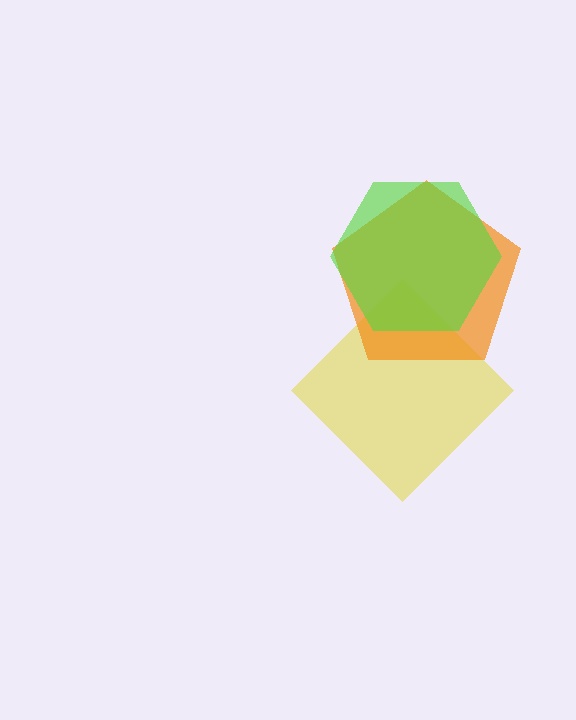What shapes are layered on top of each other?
The layered shapes are: a yellow diamond, an orange pentagon, a lime hexagon.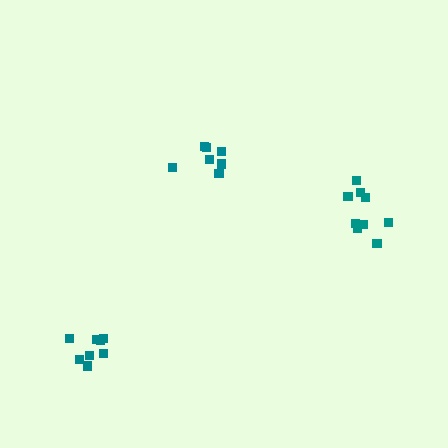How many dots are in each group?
Group 1: 7 dots, Group 2: 8 dots, Group 3: 9 dots (24 total).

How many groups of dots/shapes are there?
There are 3 groups.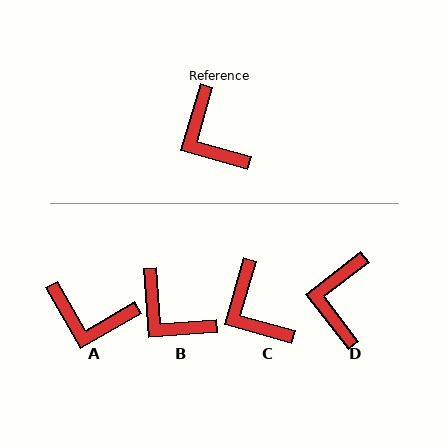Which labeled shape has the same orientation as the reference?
C.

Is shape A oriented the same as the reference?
No, it is off by about 46 degrees.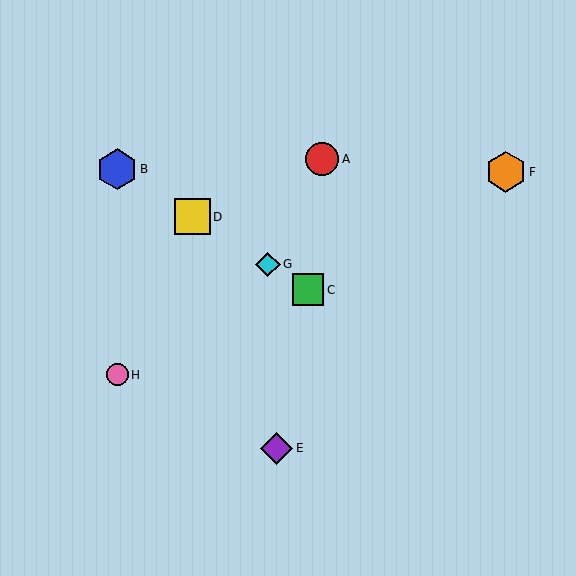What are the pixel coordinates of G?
Object G is at (268, 264).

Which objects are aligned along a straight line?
Objects B, C, D, G are aligned along a straight line.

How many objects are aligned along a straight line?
4 objects (B, C, D, G) are aligned along a straight line.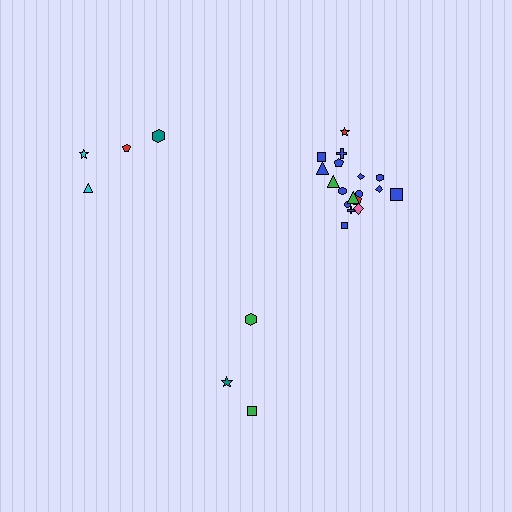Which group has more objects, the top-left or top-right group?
The top-right group.